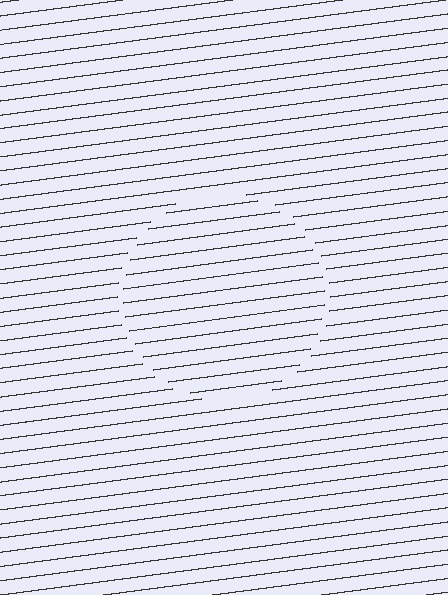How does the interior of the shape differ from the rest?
The interior of the shape contains the same grating, shifted by half a period — the contour is defined by the phase discontinuity where line-ends from the inner and outer gratings abut.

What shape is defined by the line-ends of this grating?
An illusory circle. The interior of the shape contains the same grating, shifted by half a period — the contour is defined by the phase discontinuity where line-ends from the inner and outer gratings abut.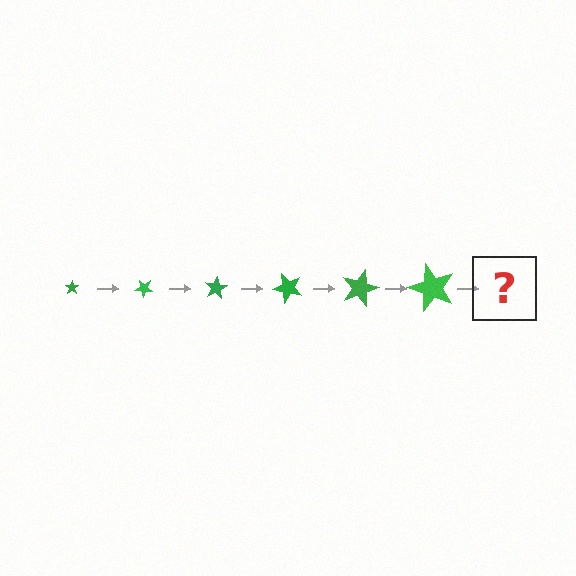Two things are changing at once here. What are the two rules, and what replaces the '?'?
The two rules are that the star grows larger each step and it rotates 40 degrees each step. The '?' should be a star, larger than the previous one and rotated 240 degrees from the start.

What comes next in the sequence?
The next element should be a star, larger than the previous one and rotated 240 degrees from the start.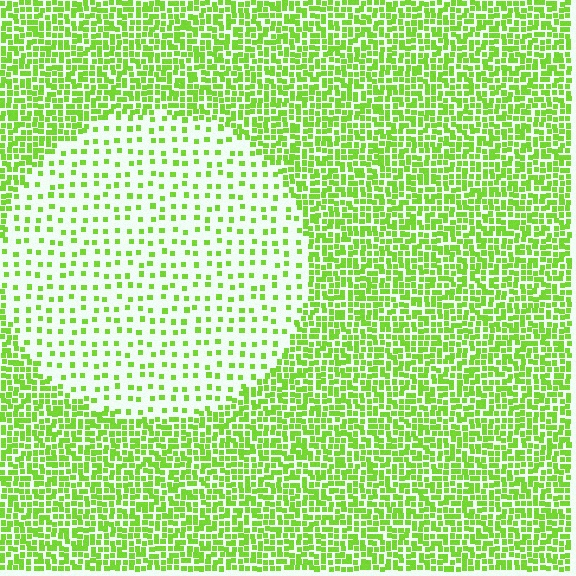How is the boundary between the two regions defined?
The boundary is defined by a change in element density (approximately 3.1x ratio). All elements are the same color, size, and shape.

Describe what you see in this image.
The image contains small lime elements arranged at two different densities. A circle-shaped region is visible where the elements are less densely packed than the surrounding area.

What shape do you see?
I see a circle.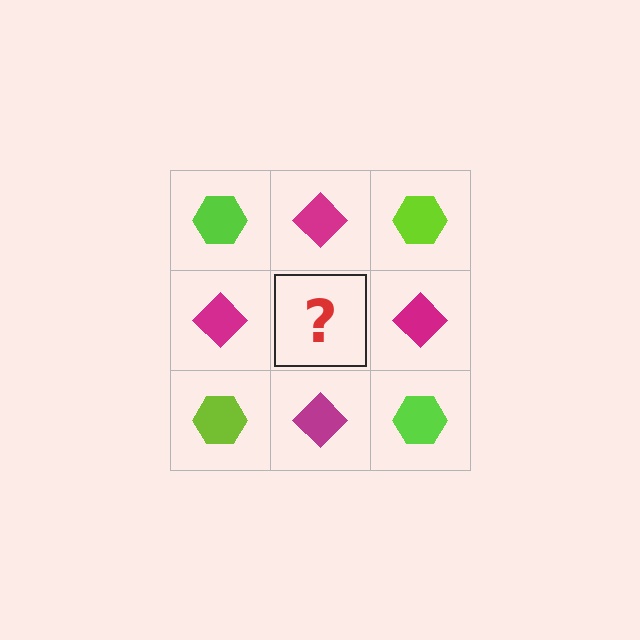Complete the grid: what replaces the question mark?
The question mark should be replaced with a lime hexagon.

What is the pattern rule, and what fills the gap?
The rule is that it alternates lime hexagon and magenta diamond in a checkerboard pattern. The gap should be filled with a lime hexagon.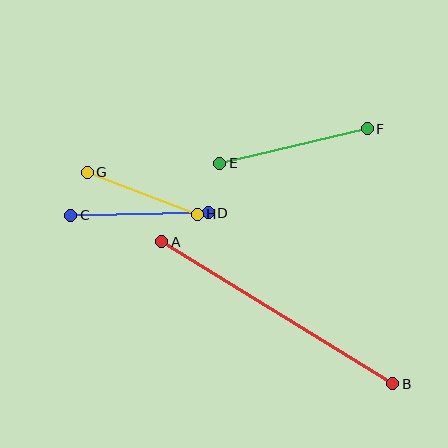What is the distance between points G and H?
The distance is approximately 118 pixels.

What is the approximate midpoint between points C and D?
The midpoint is at approximately (140, 214) pixels.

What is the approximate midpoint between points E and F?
The midpoint is at approximately (294, 146) pixels.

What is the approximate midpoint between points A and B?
The midpoint is at approximately (277, 313) pixels.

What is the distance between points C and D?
The distance is approximately 137 pixels.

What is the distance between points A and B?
The distance is approximately 271 pixels.